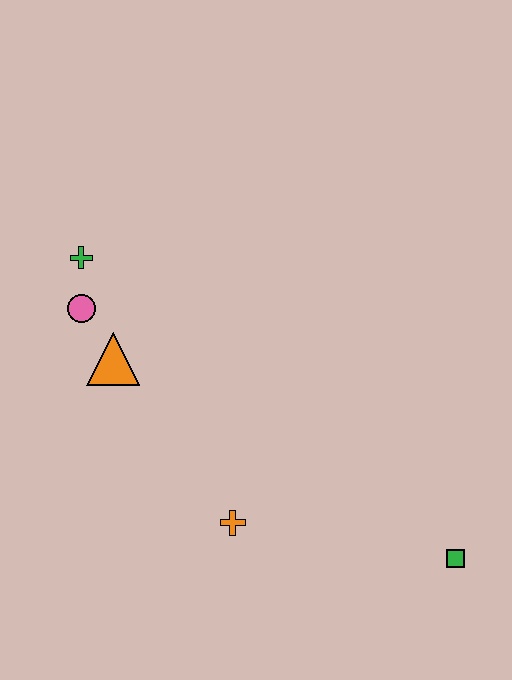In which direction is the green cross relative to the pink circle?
The green cross is above the pink circle.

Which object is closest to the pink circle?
The green cross is closest to the pink circle.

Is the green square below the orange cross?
Yes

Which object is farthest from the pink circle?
The green square is farthest from the pink circle.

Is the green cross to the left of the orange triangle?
Yes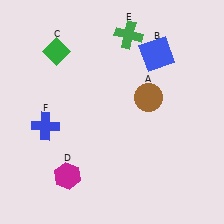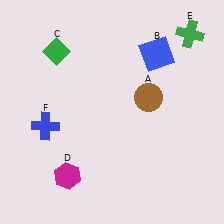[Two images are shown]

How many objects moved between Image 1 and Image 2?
1 object moved between the two images.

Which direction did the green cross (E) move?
The green cross (E) moved right.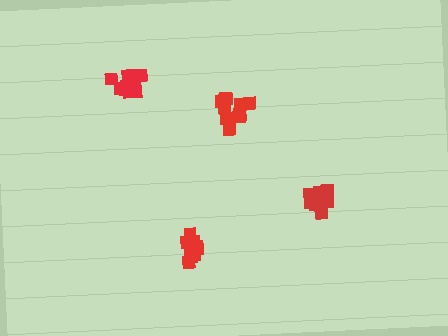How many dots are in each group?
Group 1: 16 dots, Group 2: 12 dots, Group 3: 12 dots, Group 4: 14 dots (54 total).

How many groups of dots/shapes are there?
There are 4 groups.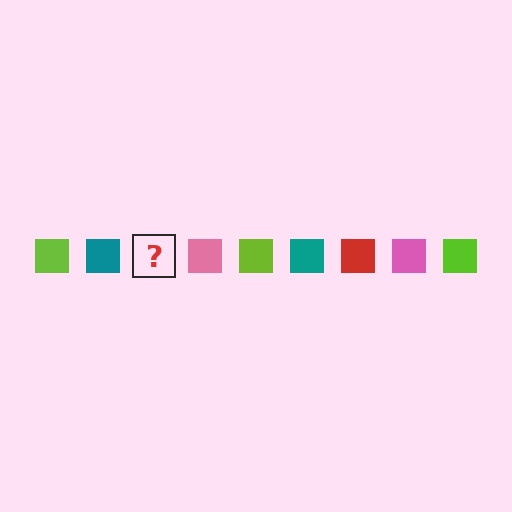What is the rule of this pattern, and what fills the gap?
The rule is that the pattern cycles through lime, teal, red, pink squares. The gap should be filled with a red square.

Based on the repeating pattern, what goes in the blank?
The blank should be a red square.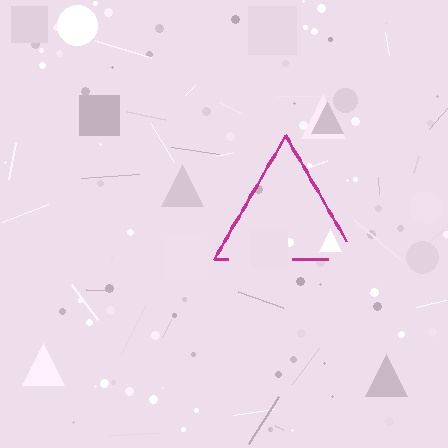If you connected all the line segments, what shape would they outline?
They would outline a triangle.